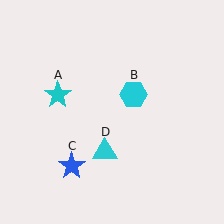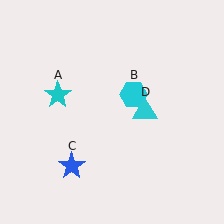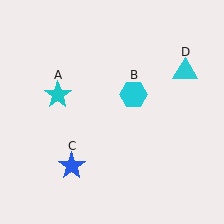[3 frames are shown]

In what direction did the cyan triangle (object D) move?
The cyan triangle (object D) moved up and to the right.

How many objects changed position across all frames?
1 object changed position: cyan triangle (object D).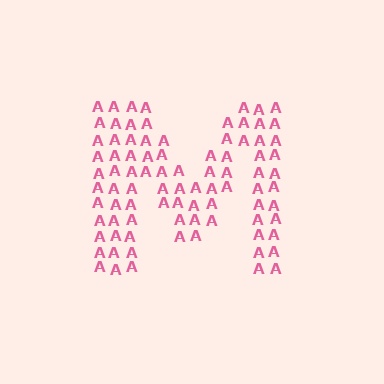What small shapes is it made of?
It is made of small letter A's.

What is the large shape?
The large shape is the letter M.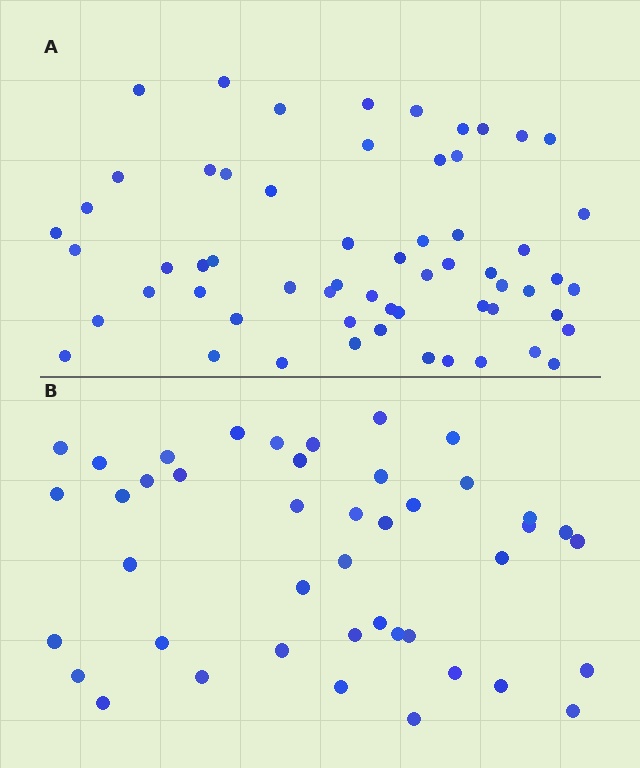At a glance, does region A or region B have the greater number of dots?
Region A (the top region) has more dots.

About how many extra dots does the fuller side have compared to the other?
Region A has approximately 15 more dots than region B.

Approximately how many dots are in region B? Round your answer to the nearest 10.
About 40 dots. (The exact count is 43, which rounds to 40.)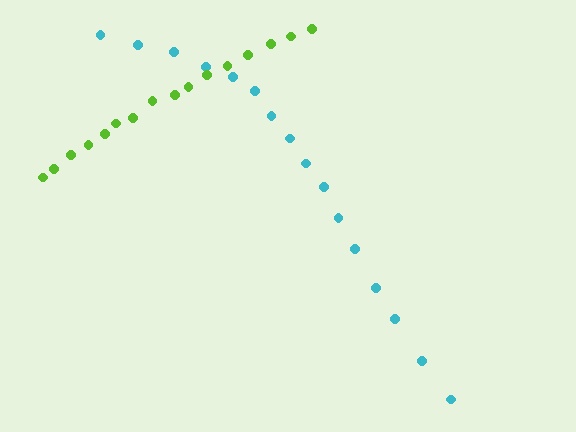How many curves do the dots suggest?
There are 2 distinct paths.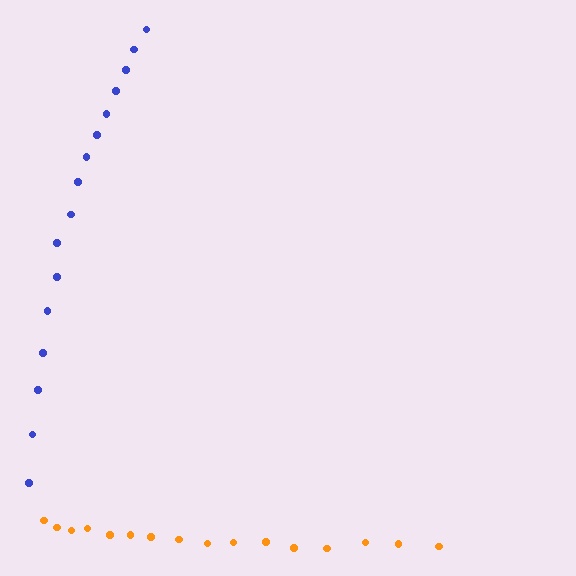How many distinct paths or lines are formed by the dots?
There are 2 distinct paths.